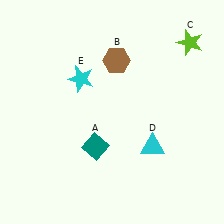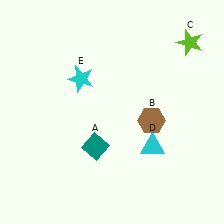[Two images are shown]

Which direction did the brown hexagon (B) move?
The brown hexagon (B) moved down.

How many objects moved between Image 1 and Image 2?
1 object moved between the two images.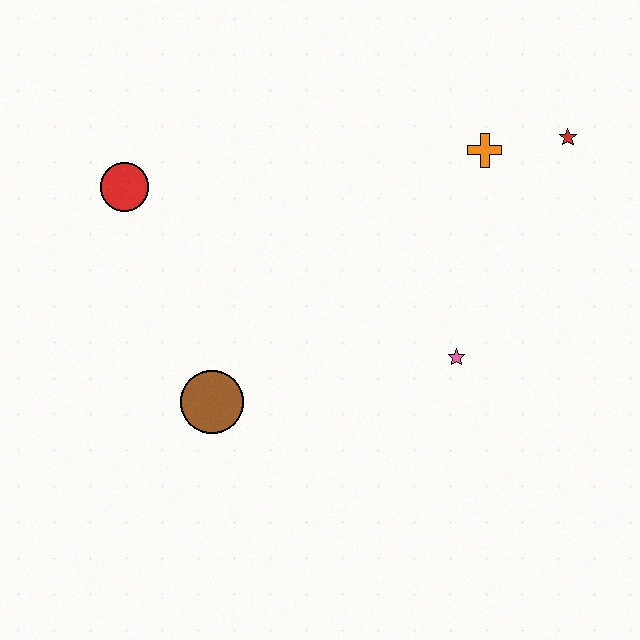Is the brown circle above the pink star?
No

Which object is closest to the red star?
The orange cross is closest to the red star.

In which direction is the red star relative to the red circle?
The red star is to the right of the red circle.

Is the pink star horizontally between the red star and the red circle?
Yes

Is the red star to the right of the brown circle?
Yes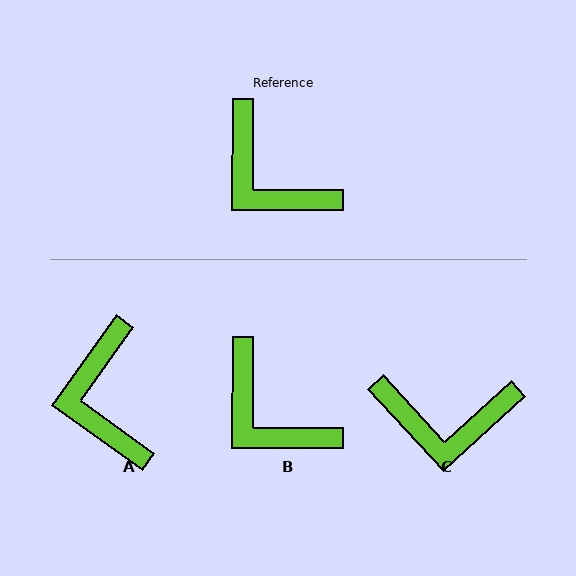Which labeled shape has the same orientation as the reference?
B.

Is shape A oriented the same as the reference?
No, it is off by about 35 degrees.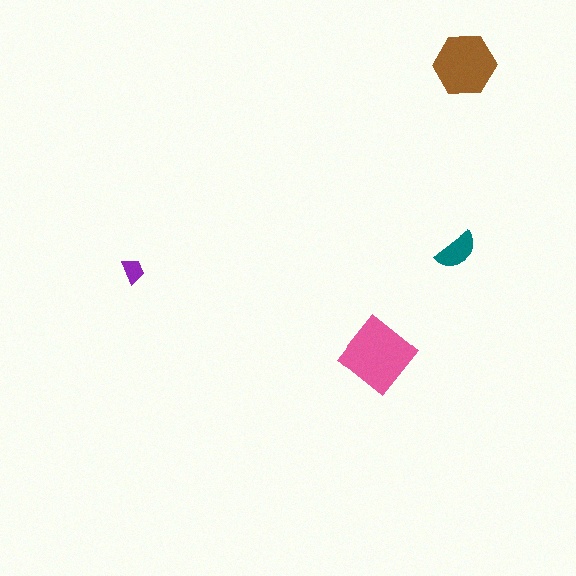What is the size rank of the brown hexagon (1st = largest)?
2nd.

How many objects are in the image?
There are 4 objects in the image.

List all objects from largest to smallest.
The pink diamond, the brown hexagon, the teal semicircle, the purple trapezoid.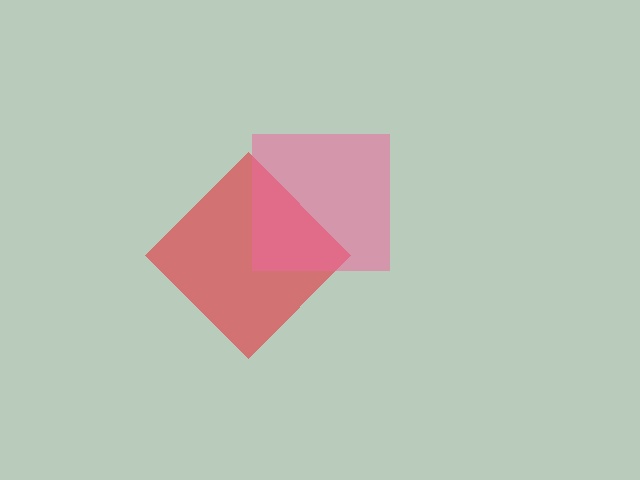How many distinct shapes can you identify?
There are 2 distinct shapes: a red diamond, a pink square.